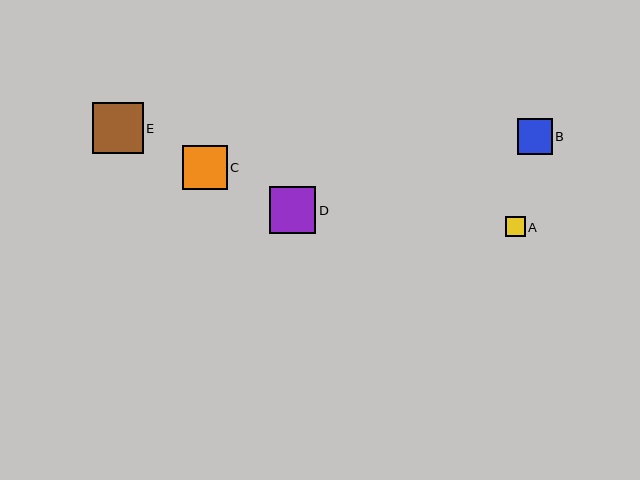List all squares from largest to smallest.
From largest to smallest: E, D, C, B, A.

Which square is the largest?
Square E is the largest with a size of approximately 51 pixels.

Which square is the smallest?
Square A is the smallest with a size of approximately 20 pixels.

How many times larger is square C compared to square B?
Square C is approximately 1.3 times the size of square B.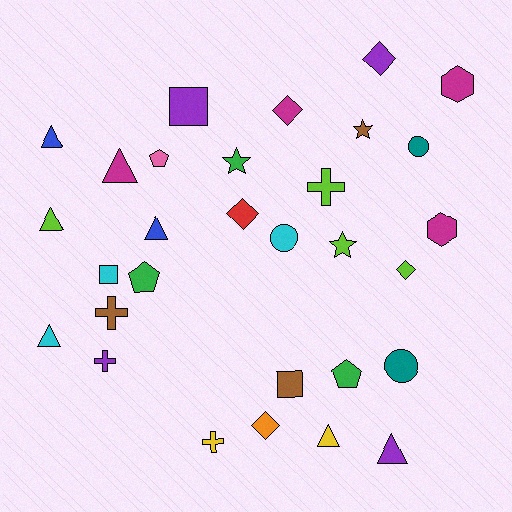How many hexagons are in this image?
There are 2 hexagons.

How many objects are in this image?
There are 30 objects.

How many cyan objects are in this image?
There are 3 cyan objects.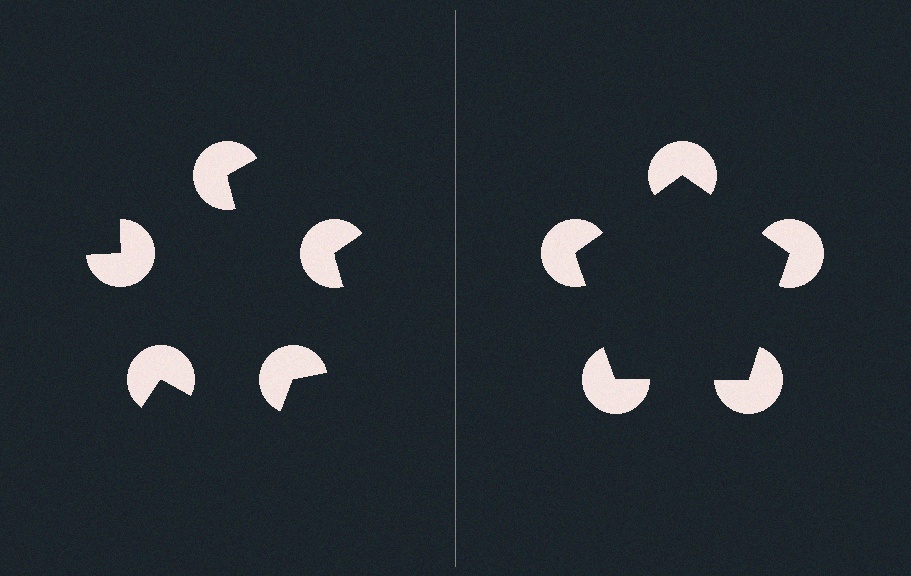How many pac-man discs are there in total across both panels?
10 — 5 on each side.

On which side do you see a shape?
An illusory pentagon appears on the right side. On the left side the wedge cuts are rotated, so no coherent shape forms.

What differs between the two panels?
The pac-man discs are positioned identically on both sides; only the wedge orientations differ. On the right they align to a pentagon; on the left they are misaligned.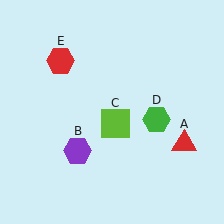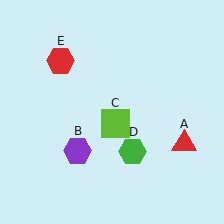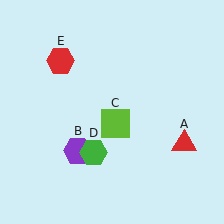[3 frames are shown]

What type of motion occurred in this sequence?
The green hexagon (object D) rotated clockwise around the center of the scene.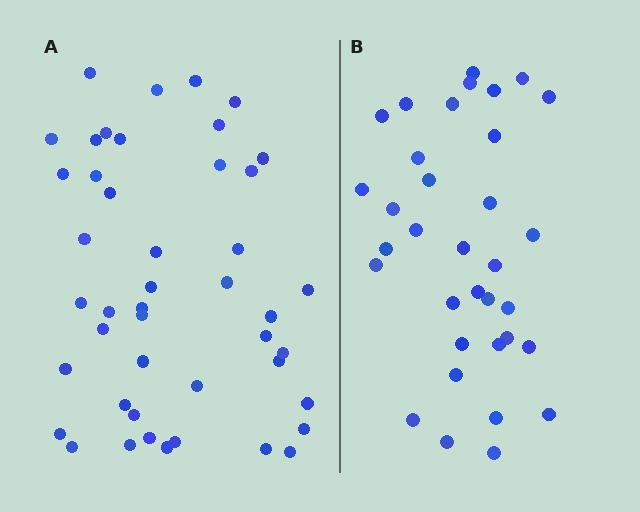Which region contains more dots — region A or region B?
Region A (the left region) has more dots.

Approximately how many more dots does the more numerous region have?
Region A has roughly 12 or so more dots than region B.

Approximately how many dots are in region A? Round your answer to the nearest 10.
About 40 dots. (The exact count is 45, which rounds to 40.)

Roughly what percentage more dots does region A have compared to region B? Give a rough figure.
About 30% more.